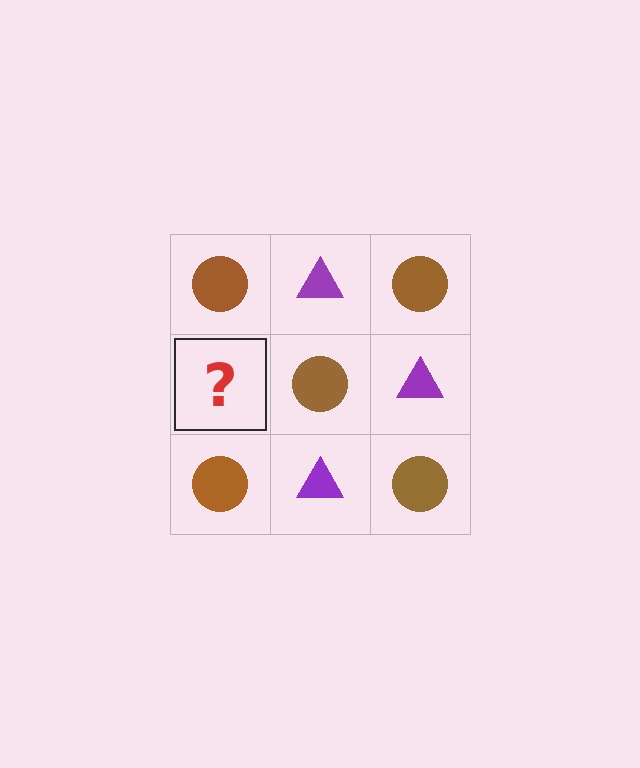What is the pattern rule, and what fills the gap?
The rule is that it alternates brown circle and purple triangle in a checkerboard pattern. The gap should be filled with a purple triangle.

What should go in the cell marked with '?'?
The missing cell should contain a purple triangle.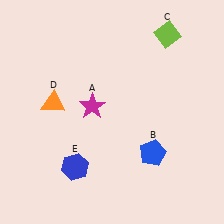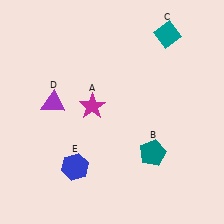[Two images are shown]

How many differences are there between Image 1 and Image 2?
There are 3 differences between the two images.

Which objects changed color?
B changed from blue to teal. C changed from lime to teal. D changed from orange to purple.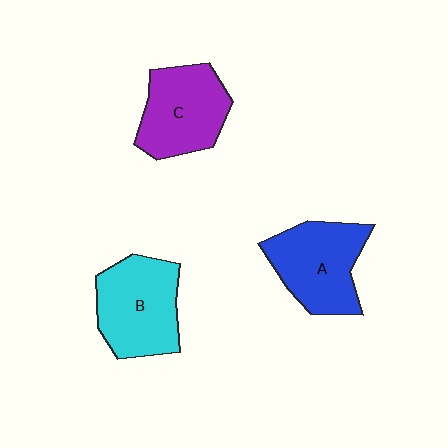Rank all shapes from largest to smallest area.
From largest to smallest: B (cyan), A (blue), C (purple).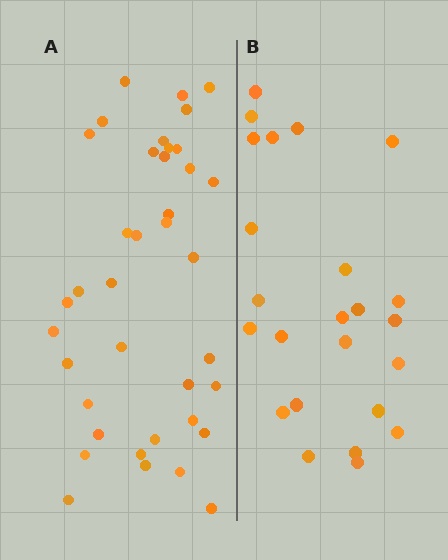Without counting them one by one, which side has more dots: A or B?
Region A (the left region) has more dots.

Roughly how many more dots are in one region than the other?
Region A has approximately 15 more dots than region B.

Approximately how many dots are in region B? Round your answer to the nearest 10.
About 20 dots. (The exact count is 24, which rounds to 20.)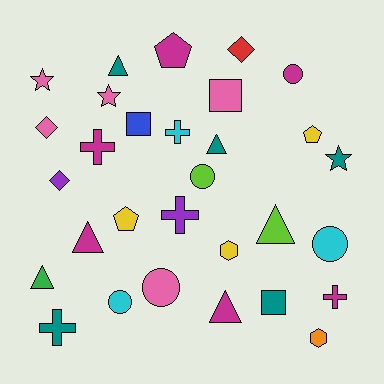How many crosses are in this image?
There are 5 crosses.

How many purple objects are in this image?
There are 2 purple objects.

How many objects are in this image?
There are 30 objects.